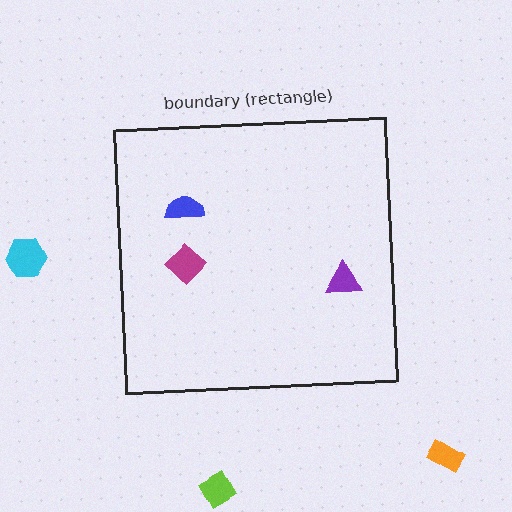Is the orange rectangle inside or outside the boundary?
Outside.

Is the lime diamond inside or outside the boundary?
Outside.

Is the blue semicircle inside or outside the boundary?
Inside.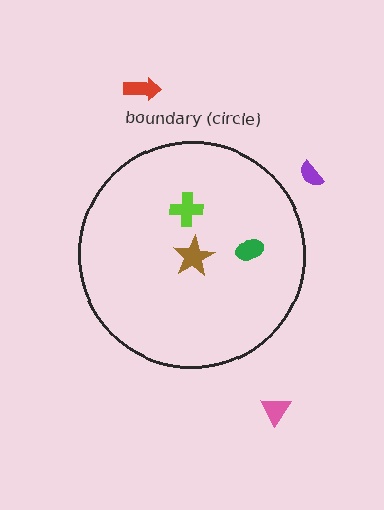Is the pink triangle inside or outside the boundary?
Outside.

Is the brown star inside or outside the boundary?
Inside.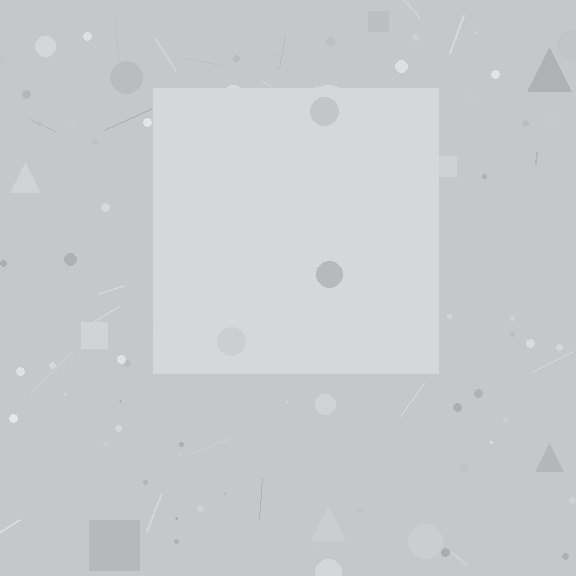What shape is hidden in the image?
A square is hidden in the image.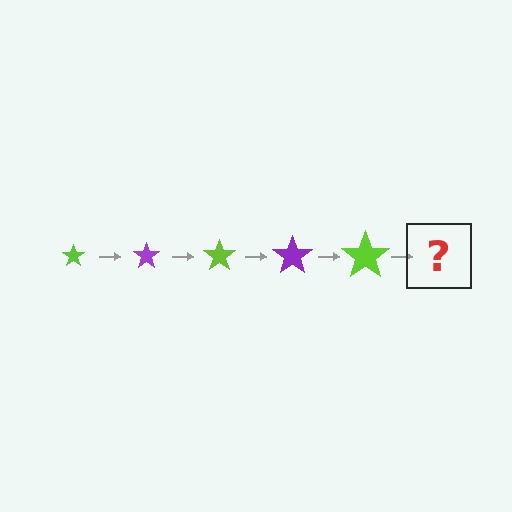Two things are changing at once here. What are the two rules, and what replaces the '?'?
The two rules are that the star grows larger each step and the color cycles through lime and purple. The '?' should be a purple star, larger than the previous one.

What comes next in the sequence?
The next element should be a purple star, larger than the previous one.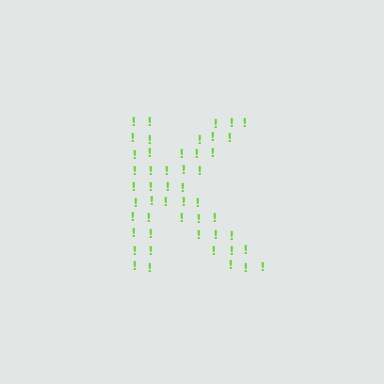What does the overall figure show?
The overall figure shows the letter K.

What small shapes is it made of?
It is made of small exclamation marks.